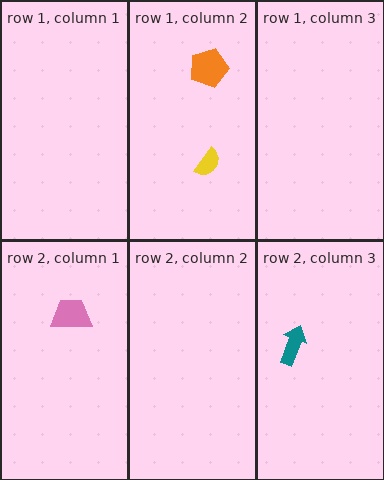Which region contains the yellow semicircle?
The row 1, column 2 region.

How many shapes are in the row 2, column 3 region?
1.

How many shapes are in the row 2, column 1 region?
1.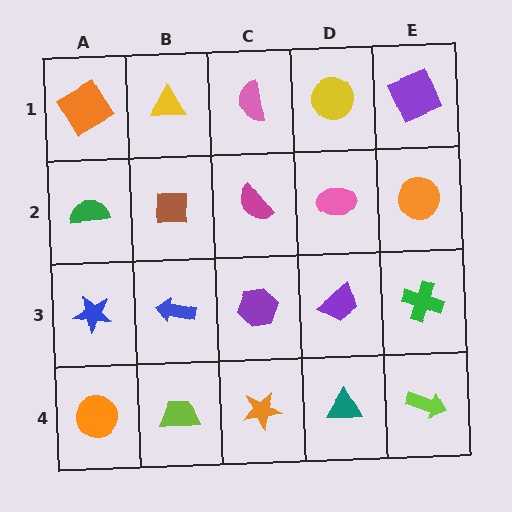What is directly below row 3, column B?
A lime trapezoid.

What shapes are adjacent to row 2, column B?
A yellow triangle (row 1, column B), a blue arrow (row 3, column B), a green semicircle (row 2, column A), a magenta semicircle (row 2, column C).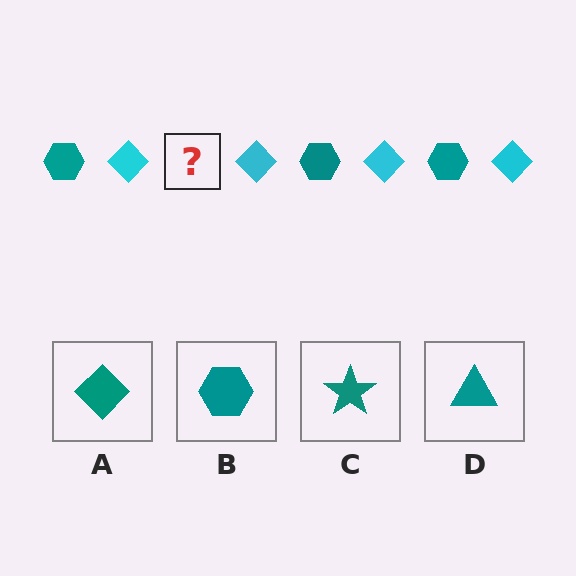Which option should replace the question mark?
Option B.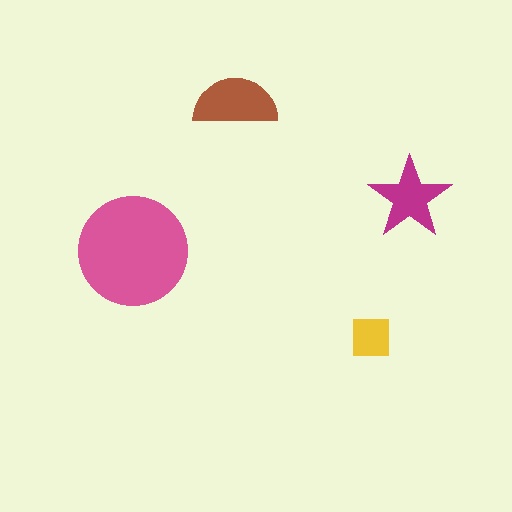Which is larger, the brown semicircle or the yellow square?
The brown semicircle.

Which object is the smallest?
The yellow square.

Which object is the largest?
The pink circle.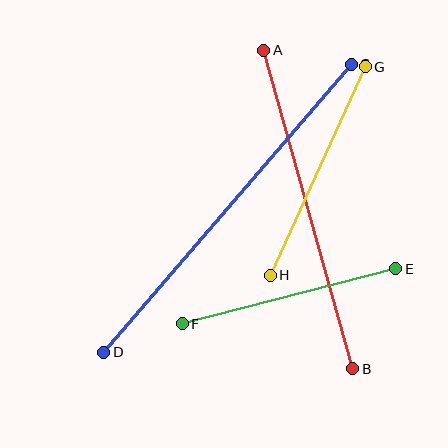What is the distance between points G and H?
The distance is approximately 229 pixels.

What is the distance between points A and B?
The distance is approximately 331 pixels.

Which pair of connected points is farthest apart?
Points C and D are farthest apart.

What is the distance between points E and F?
The distance is approximately 220 pixels.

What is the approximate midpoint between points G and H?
The midpoint is at approximately (318, 171) pixels.